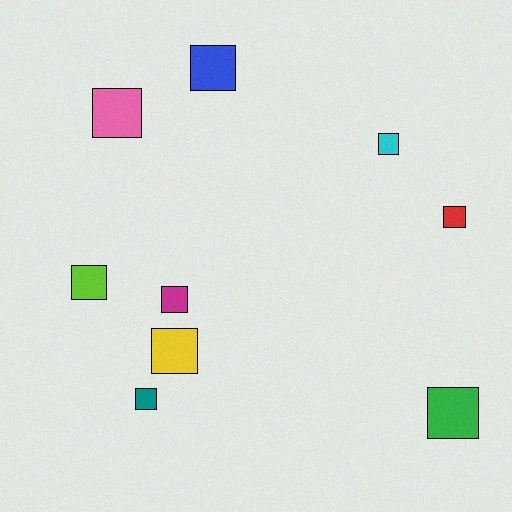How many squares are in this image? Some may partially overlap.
There are 9 squares.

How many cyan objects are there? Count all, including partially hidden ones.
There is 1 cyan object.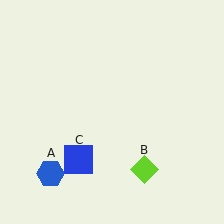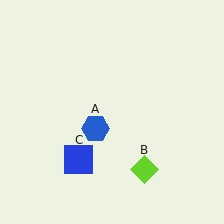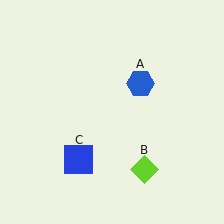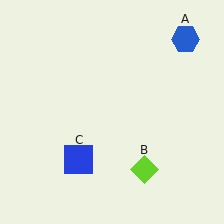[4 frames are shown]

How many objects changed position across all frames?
1 object changed position: blue hexagon (object A).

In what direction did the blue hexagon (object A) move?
The blue hexagon (object A) moved up and to the right.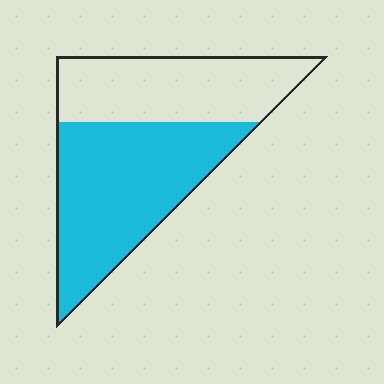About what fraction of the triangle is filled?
About three fifths (3/5).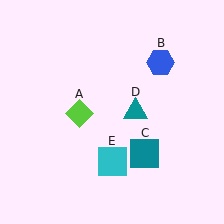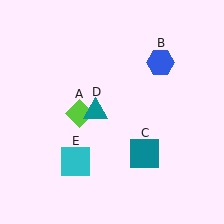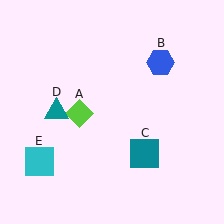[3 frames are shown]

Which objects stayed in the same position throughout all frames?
Lime diamond (object A) and blue hexagon (object B) and teal square (object C) remained stationary.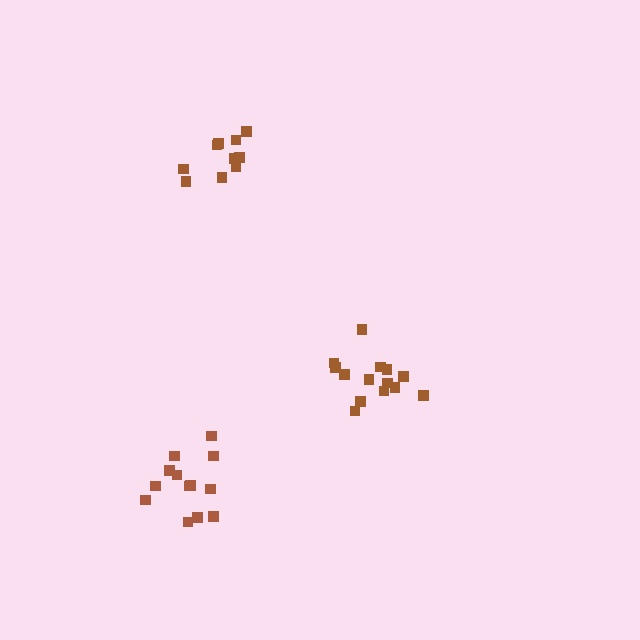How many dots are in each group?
Group 1: 14 dots, Group 2: 10 dots, Group 3: 13 dots (37 total).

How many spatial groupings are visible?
There are 3 spatial groupings.